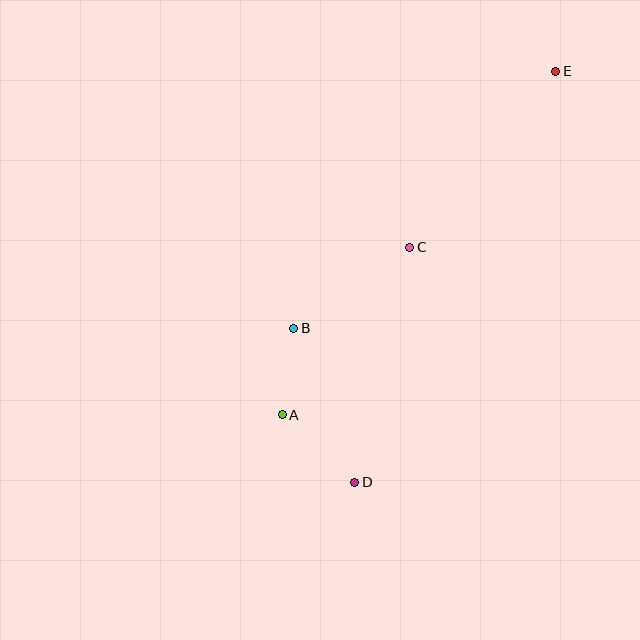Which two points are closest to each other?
Points A and B are closest to each other.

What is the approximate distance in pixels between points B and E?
The distance between B and E is approximately 367 pixels.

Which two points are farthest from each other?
Points D and E are farthest from each other.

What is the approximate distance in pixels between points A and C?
The distance between A and C is approximately 211 pixels.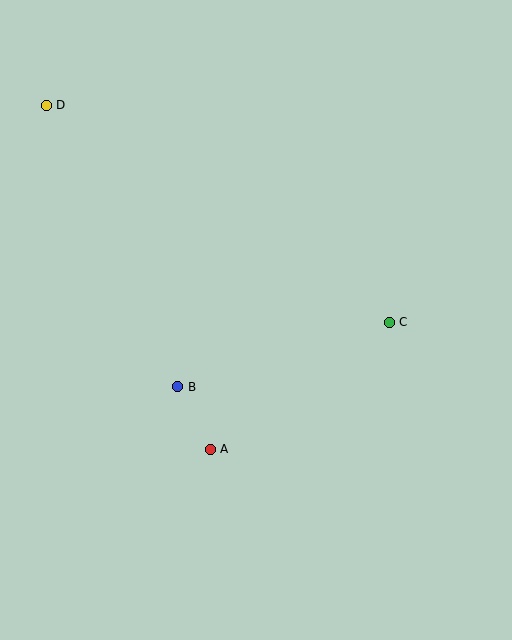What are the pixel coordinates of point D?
Point D is at (46, 105).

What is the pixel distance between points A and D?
The distance between A and D is 381 pixels.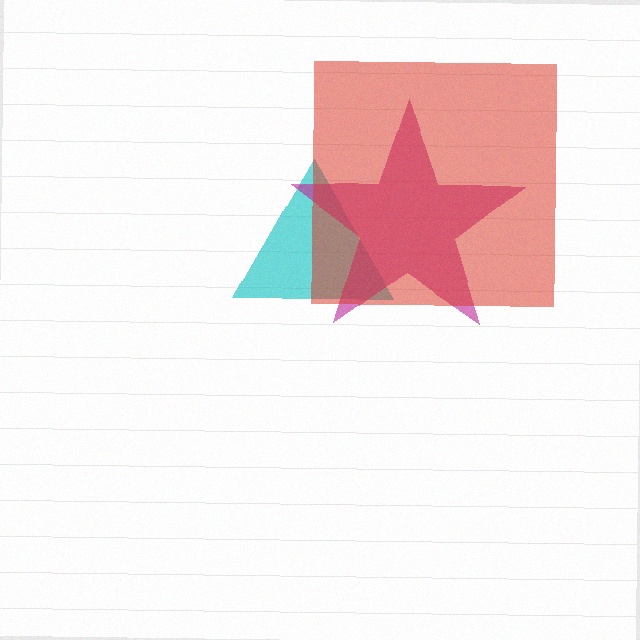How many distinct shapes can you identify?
There are 3 distinct shapes: a cyan triangle, a magenta star, a red square.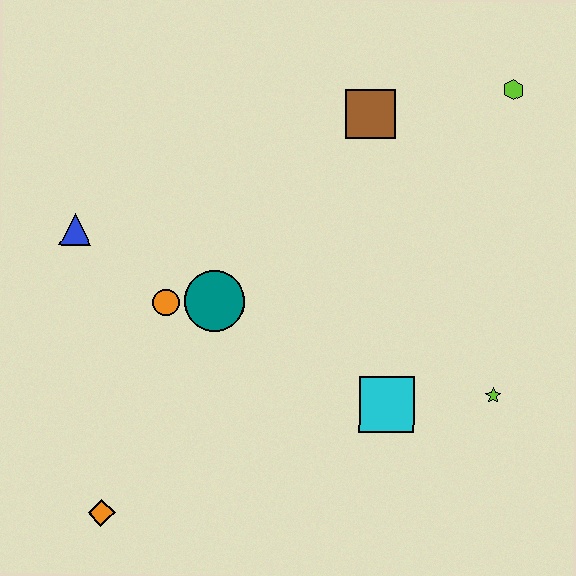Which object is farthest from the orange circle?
The lime hexagon is farthest from the orange circle.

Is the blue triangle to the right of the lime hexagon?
No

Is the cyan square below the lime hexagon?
Yes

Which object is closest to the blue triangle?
The orange circle is closest to the blue triangle.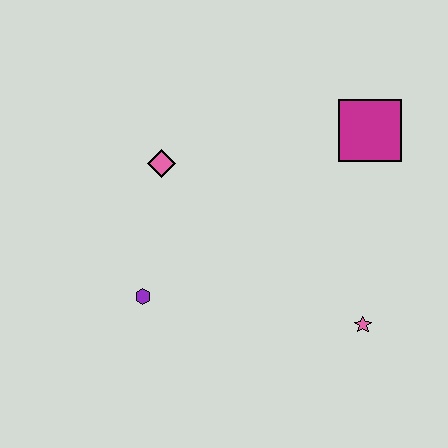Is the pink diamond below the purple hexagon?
No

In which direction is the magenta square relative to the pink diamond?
The magenta square is to the right of the pink diamond.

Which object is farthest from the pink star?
The pink diamond is farthest from the pink star.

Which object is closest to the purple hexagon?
The pink diamond is closest to the purple hexagon.